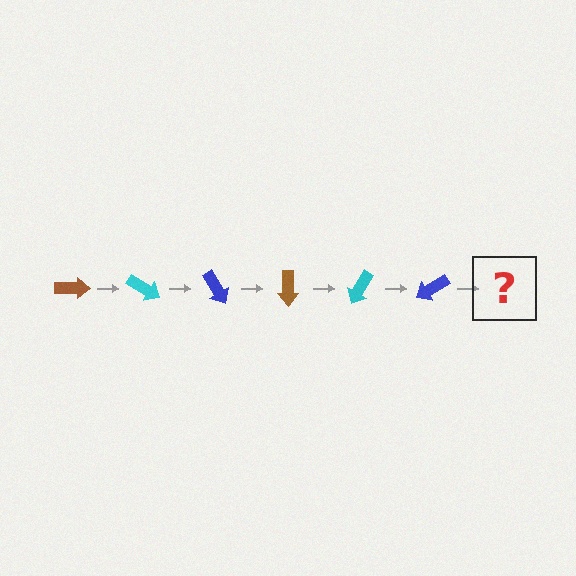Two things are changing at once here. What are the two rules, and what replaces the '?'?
The two rules are that it rotates 30 degrees each step and the color cycles through brown, cyan, and blue. The '?' should be a brown arrow, rotated 180 degrees from the start.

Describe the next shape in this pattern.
It should be a brown arrow, rotated 180 degrees from the start.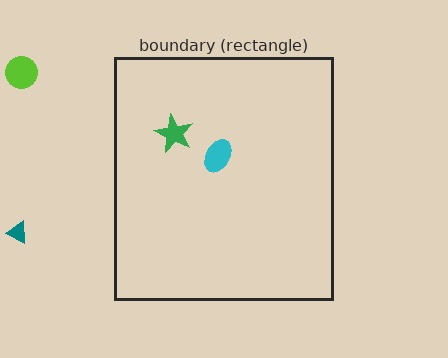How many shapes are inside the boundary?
2 inside, 2 outside.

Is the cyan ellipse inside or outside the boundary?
Inside.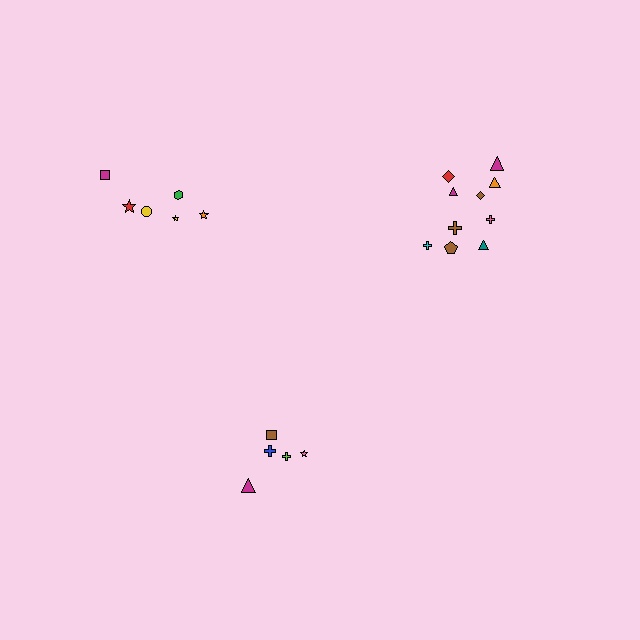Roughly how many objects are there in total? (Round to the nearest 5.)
Roughly 20 objects in total.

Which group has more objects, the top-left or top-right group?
The top-right group.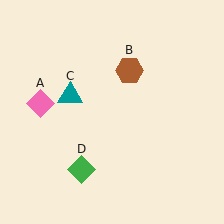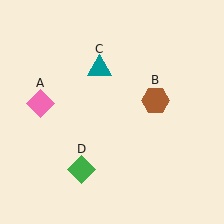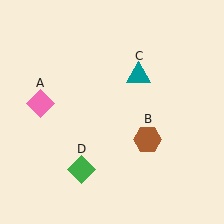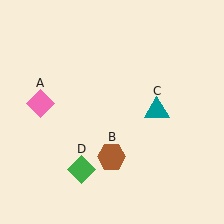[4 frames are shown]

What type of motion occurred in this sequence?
The brown hexagon (object B), teal triangle (object C) rotated clockwise around the center of the scene.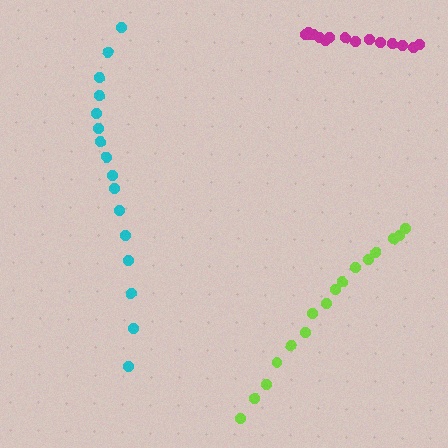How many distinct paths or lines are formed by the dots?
There are 3 distinct paths.